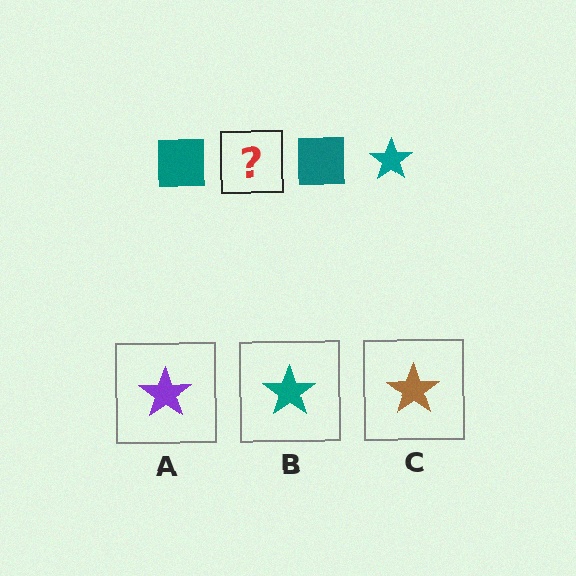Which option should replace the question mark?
Option B.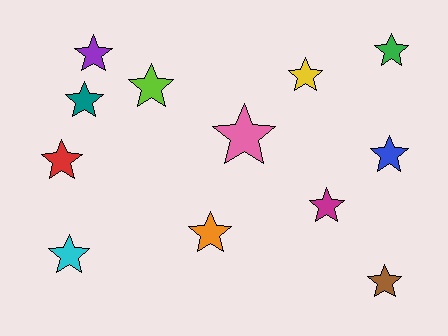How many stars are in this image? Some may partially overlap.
There are 12 stars.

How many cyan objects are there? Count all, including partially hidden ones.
There is 1 cyan object.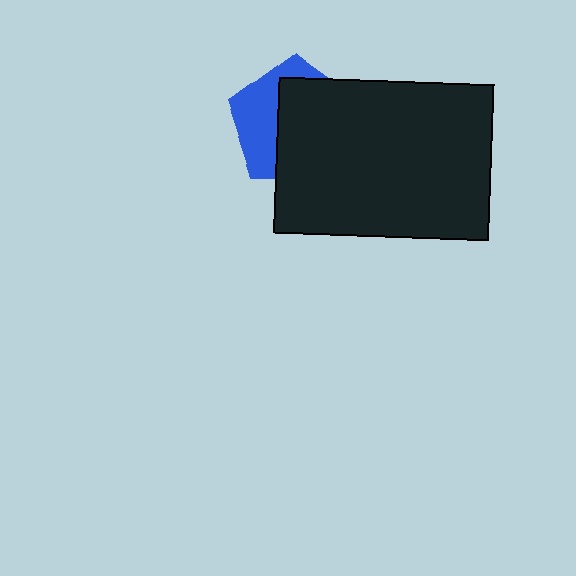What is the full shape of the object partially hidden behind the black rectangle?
The partially hidden object is a blue pentagon.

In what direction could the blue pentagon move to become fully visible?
The blue pentagon could move left. That would shift it out from behind the black rectangle entirely.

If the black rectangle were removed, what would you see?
You would see the complete blue pentagon.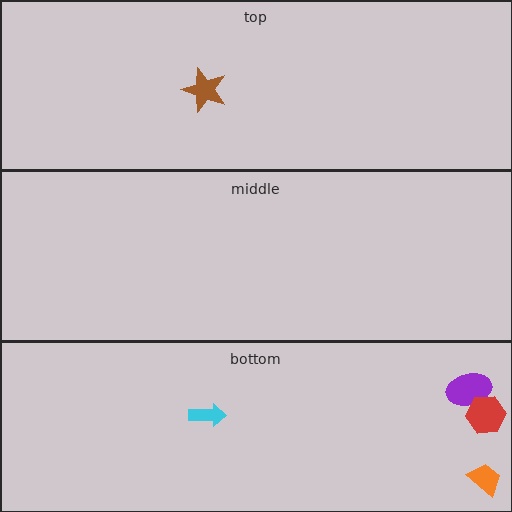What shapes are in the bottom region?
The purple ellipse, the orange trapezoid, the cyan arrow, the red hexagon.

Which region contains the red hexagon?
The bottom region.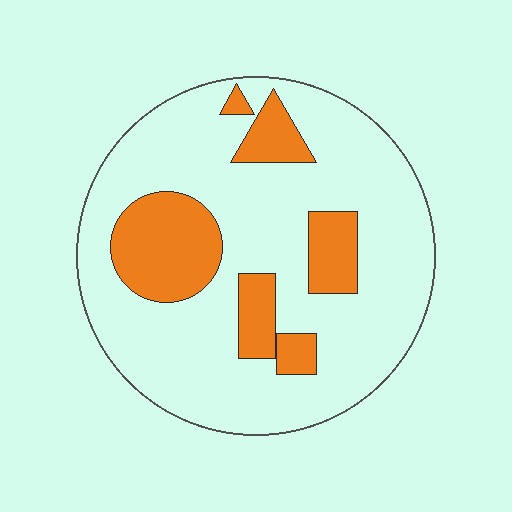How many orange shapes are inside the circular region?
6.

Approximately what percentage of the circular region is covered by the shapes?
Approximately 25%.